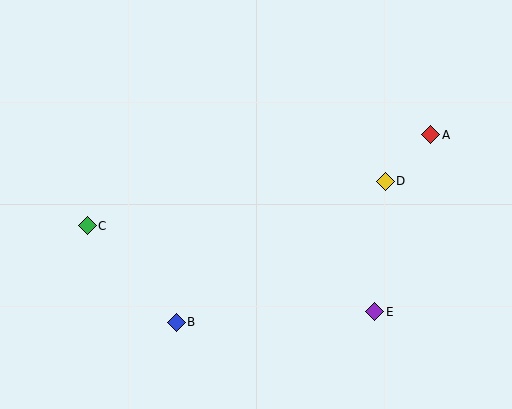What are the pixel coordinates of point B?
Point B is at (176, 322).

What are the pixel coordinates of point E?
Point E is at (375, 312).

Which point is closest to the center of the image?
Point D at (385, 181) is closest to the center.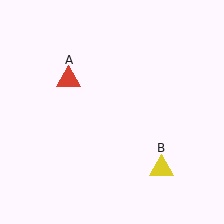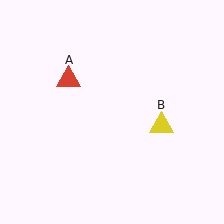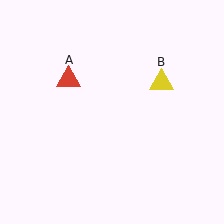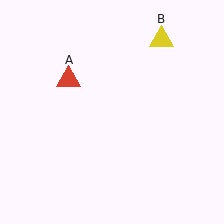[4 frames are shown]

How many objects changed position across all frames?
1 object changed position: yellow triangle (object B).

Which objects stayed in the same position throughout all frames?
Red triangle (object A) remained stationary.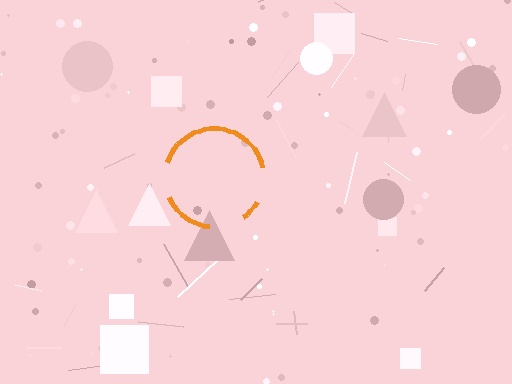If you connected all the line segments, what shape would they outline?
They would outline a circle.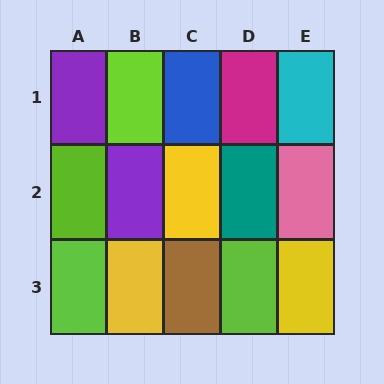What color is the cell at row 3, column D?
Lime.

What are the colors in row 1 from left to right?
Purple, lime, blue, magenta, cyan.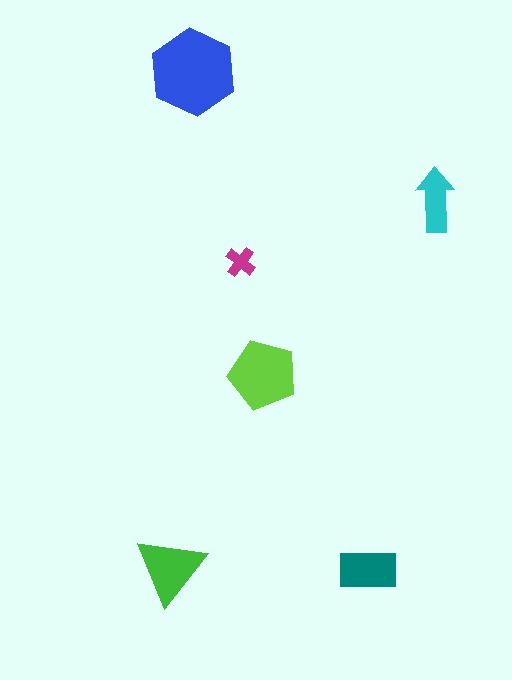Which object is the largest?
The blue hexagon.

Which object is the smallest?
The magenta cross.